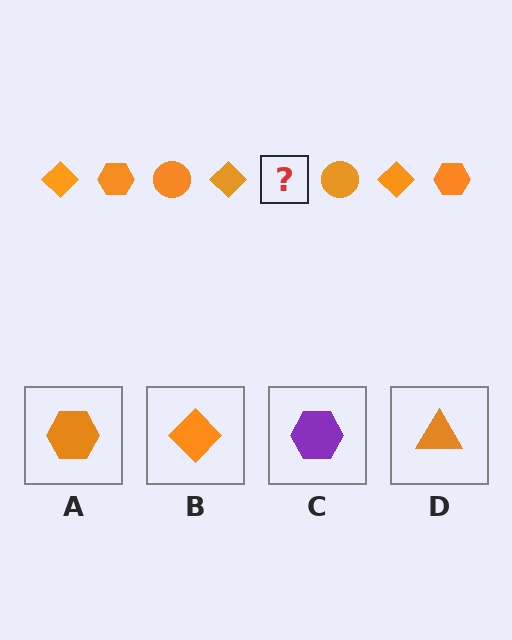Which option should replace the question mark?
Option A.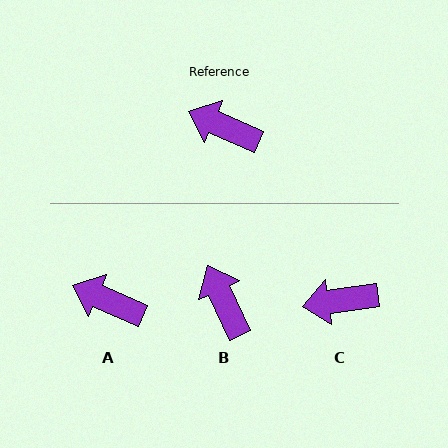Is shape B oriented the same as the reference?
No, it is off by about 41 degrees.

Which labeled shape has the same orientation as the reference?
A.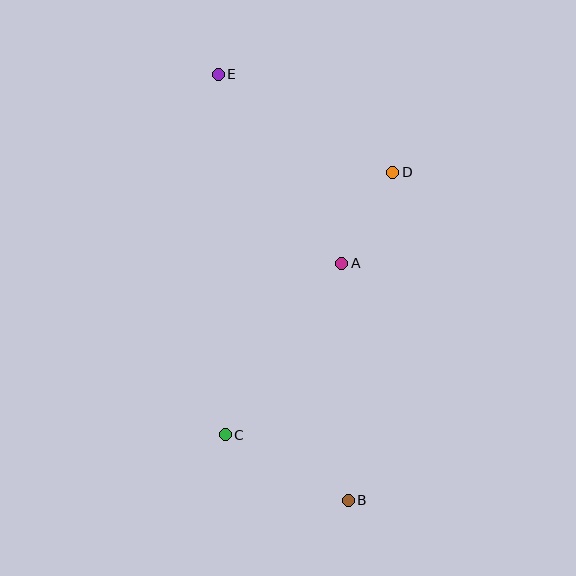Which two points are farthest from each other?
Points B and E are farthest from each other.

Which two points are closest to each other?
Points A and D are closest to each other.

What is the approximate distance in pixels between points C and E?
The distance between C and E is approximately 360 pixels.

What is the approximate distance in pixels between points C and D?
The distance between C and D is approximately 311 pixels.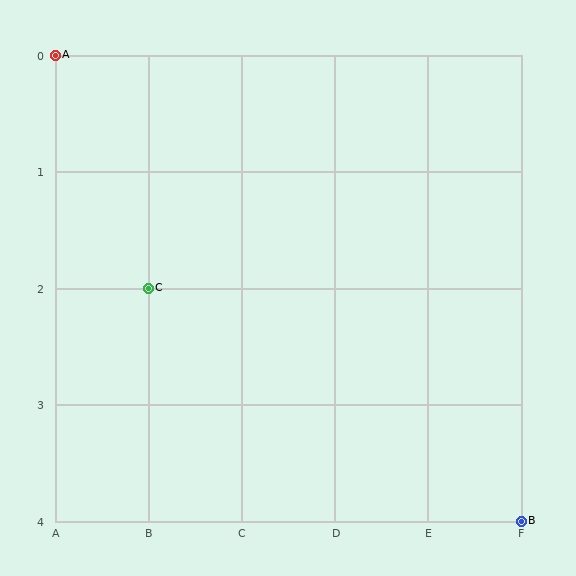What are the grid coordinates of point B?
Point B is at grid coordinates (F, 4).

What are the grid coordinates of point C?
Point C is at grid coordinates (B, 2).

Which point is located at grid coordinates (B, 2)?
Point C is at (B, 2).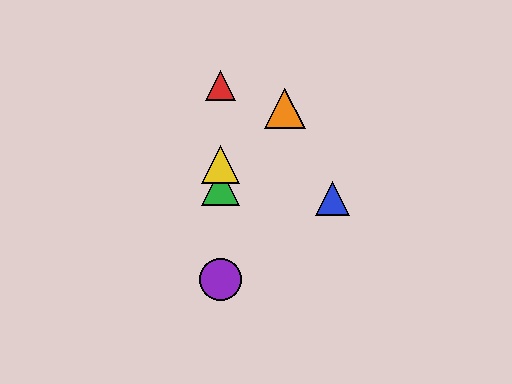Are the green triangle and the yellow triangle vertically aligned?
Yes, both are at x≈220.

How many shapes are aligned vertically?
4 shapes (the red triangle, the green triangle, the yellow triangle, the purple circle) are aligned vertically.